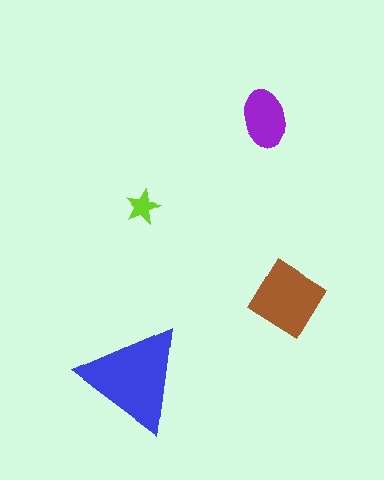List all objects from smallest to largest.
The lime star, the purple ellipse, the brown diamond, the blue triangle.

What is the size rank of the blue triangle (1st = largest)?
1st.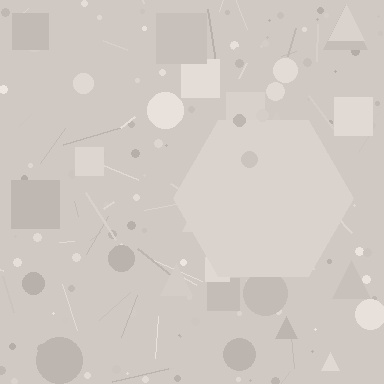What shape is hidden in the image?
A hexagon is hidden in the image.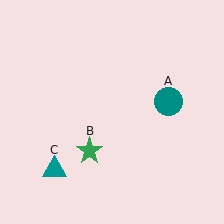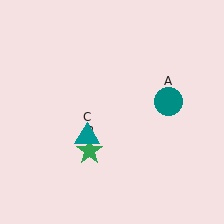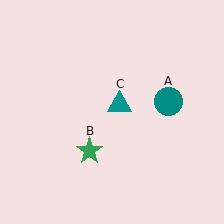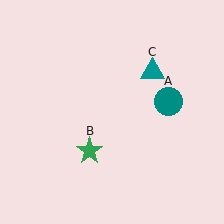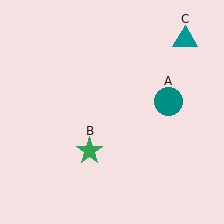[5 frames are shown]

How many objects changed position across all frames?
1 object changed position: teal triangle (object C).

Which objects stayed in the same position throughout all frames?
Teal circle (object A) and green star (object B) remained stationary.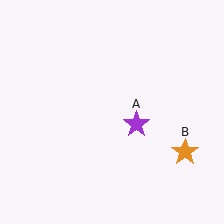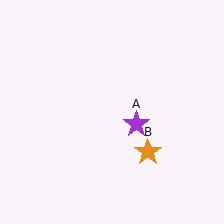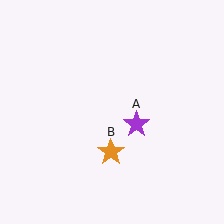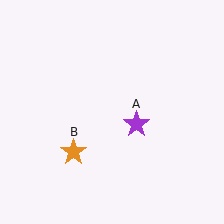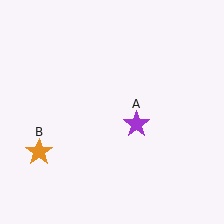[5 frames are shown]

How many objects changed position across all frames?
1 object changed position: orange star (object B).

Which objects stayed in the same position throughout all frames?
Purple star (object A) remained stationary.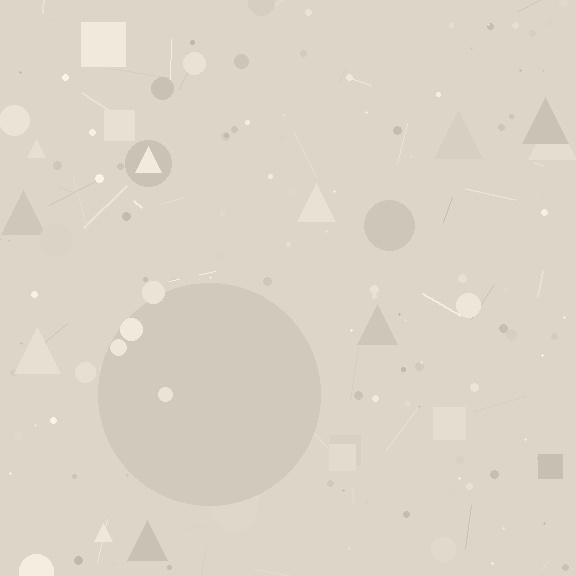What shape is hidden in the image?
A circle is hidden in the image.